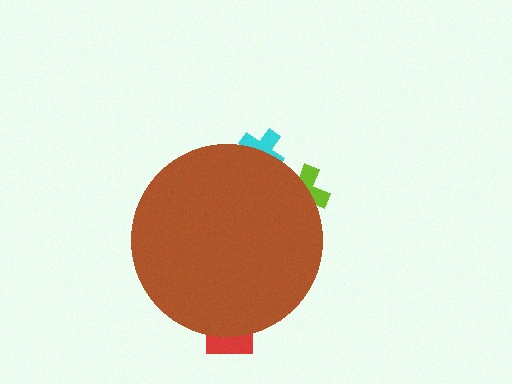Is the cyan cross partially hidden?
Yes, the cyan cross is partially hidden behind the brown circle.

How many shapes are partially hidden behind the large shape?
3 shapes are partially hidden.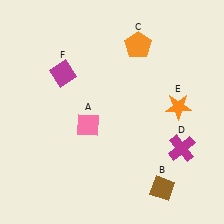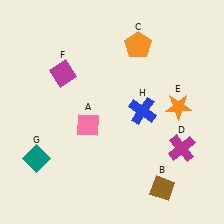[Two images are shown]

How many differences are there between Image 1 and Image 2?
There are 2 differences between the two images.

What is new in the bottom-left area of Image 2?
A teal diamond (G) was added in the bottom-left area of Image 2.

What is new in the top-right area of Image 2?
A blue cross (H) was added in the top-right area of Image 2.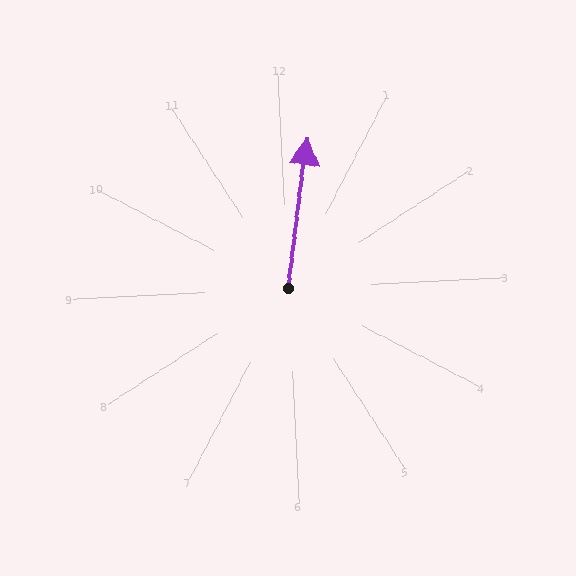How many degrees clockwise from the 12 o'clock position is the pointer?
Approximately 10 degrees.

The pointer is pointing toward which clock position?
Roughly 12 o'clock.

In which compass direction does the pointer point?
North.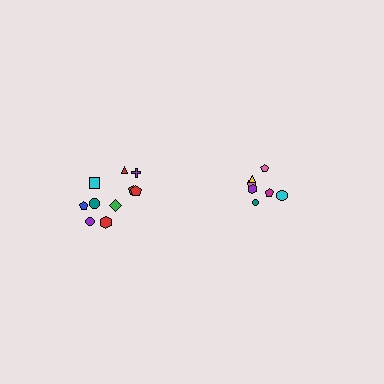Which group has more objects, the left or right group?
The left group.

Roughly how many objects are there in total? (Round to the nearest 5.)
Roughly 15 objects in total.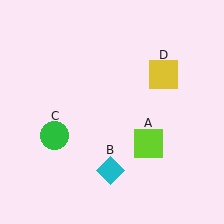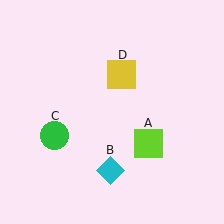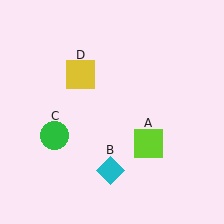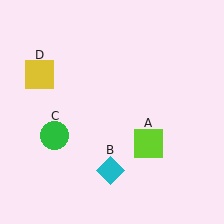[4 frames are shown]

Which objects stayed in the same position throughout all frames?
Lime square (object A) and cyan diamond (object B) and green circle (object C) remained stationary.